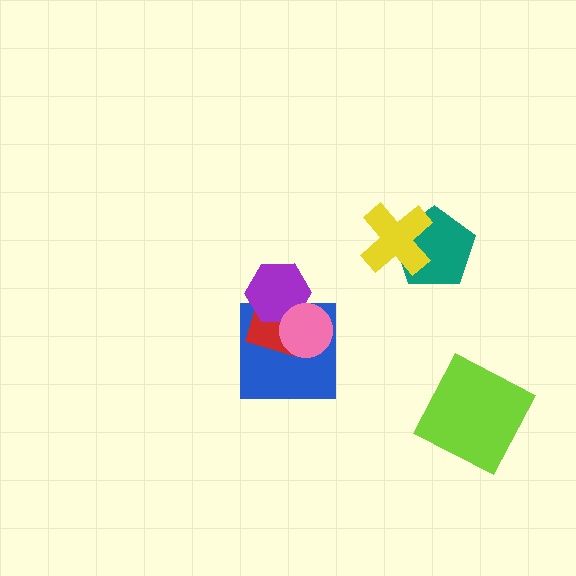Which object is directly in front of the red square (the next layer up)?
The purple hexagon is directly in front of the red square.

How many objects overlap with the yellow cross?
1 object overlaps with the yellow cross.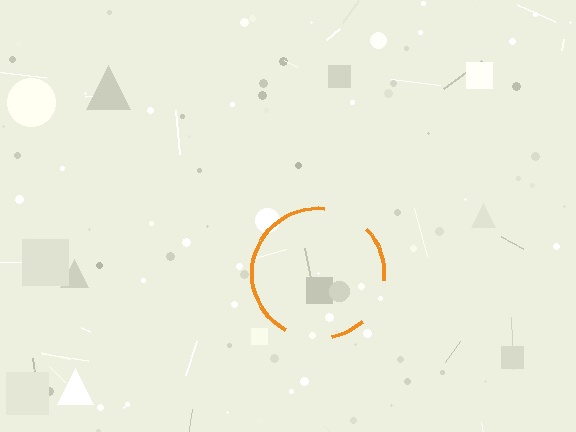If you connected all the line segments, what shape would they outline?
They would outline a circle.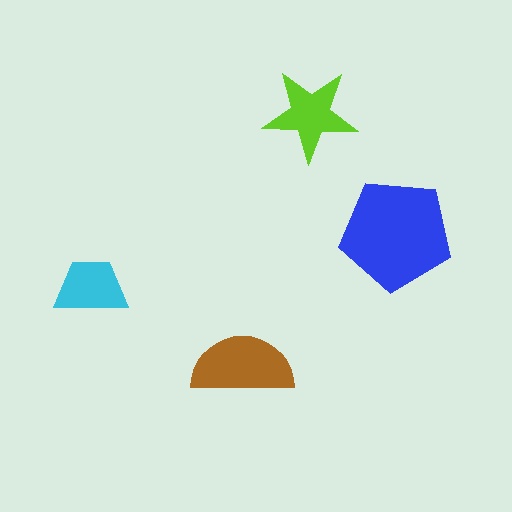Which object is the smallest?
The cyan trapezoid.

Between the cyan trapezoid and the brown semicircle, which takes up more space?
The brown semicircle.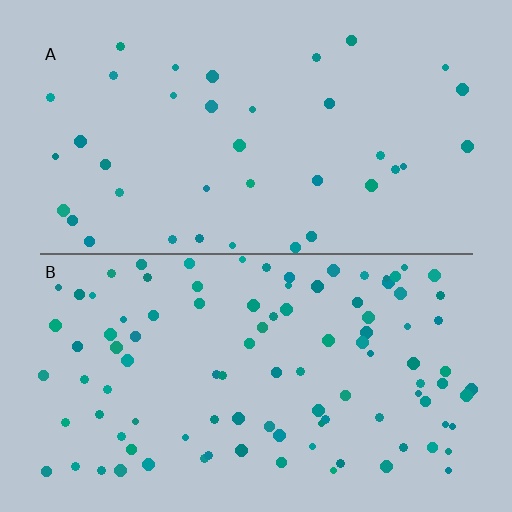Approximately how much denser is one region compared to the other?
Approximately 2.7× — region B over region A.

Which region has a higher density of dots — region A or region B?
B (the bottom).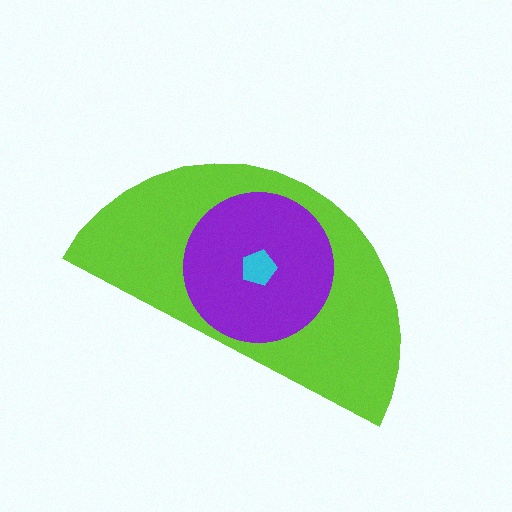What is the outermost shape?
The lime semicircle.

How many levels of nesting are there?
3.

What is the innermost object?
The cyan pentagon.